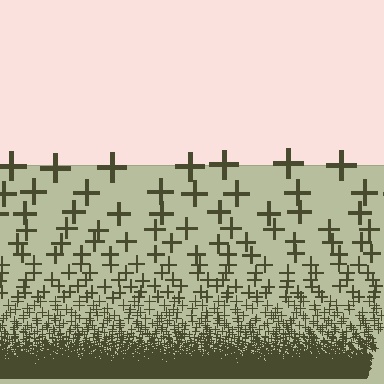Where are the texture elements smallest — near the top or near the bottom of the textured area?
Near the bottom.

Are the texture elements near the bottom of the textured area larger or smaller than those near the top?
Smaller. The gradient is inverted — elements near the bottom are smaller and denser.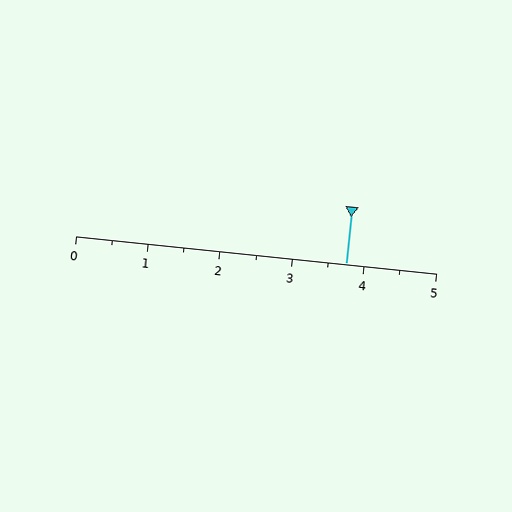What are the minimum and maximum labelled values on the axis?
The axis runs from 0 to 5.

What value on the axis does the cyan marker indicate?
The marker indicates approximately 3.8.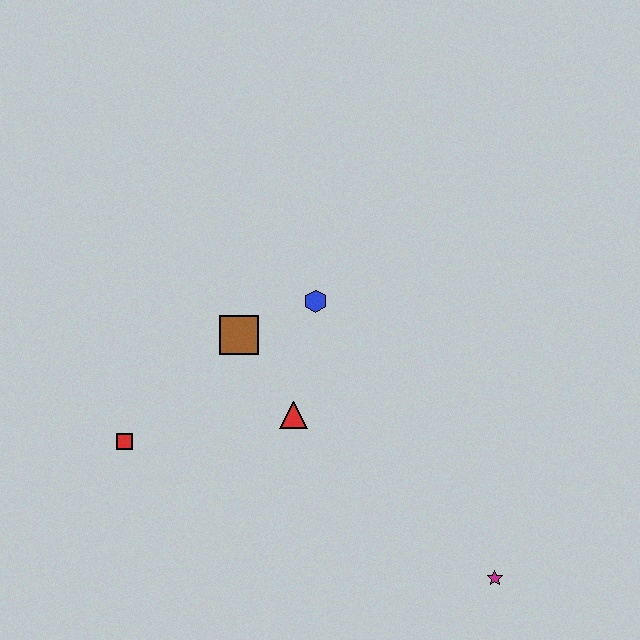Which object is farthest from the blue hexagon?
The magenta star is farthest from the blue hexagon.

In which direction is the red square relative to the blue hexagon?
The red square is to the left of the blue hexagon.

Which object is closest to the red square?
The brown square is closest to the red square.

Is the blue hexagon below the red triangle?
No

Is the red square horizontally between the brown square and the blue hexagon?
No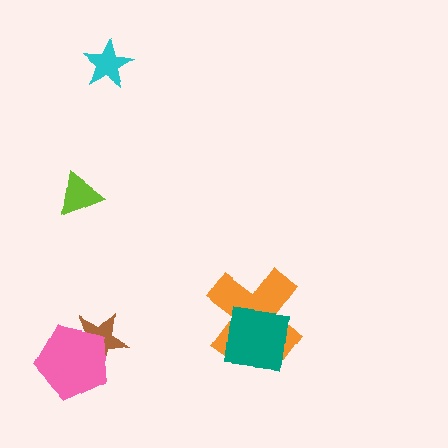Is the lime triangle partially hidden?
No, no other shape covers it.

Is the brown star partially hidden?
Yes, it is partially covered by another shape.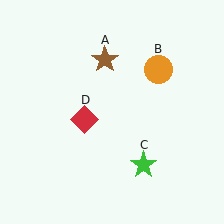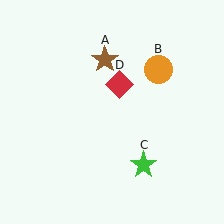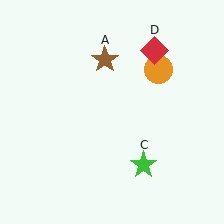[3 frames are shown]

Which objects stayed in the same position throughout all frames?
Brown star (object A) and orange circle (object B) and green star (object C) remained stationary.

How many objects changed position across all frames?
1 object changed position: red diamond (object D).